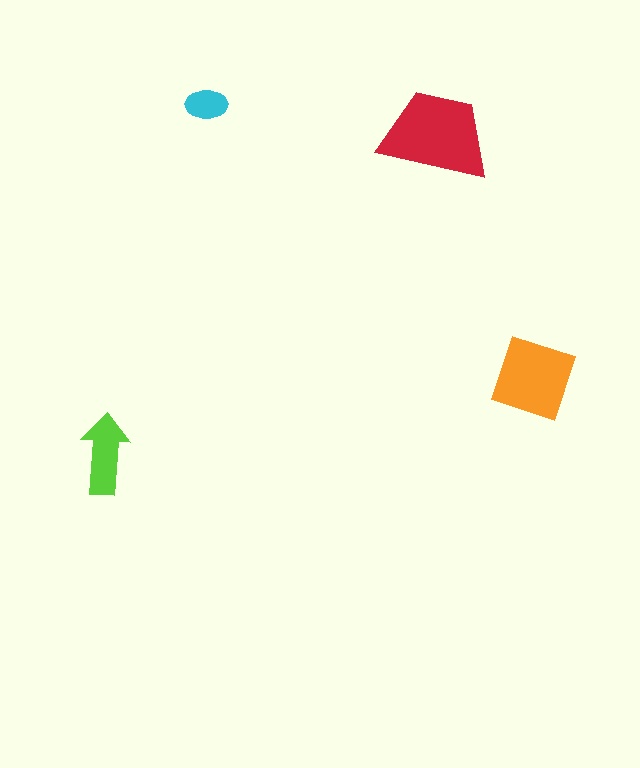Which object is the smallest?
The cyan ellipse.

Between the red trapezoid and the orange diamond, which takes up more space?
The red trapezoid.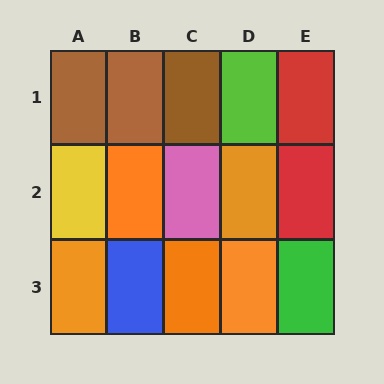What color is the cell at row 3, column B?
Blue.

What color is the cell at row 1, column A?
Brown.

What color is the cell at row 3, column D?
Orange.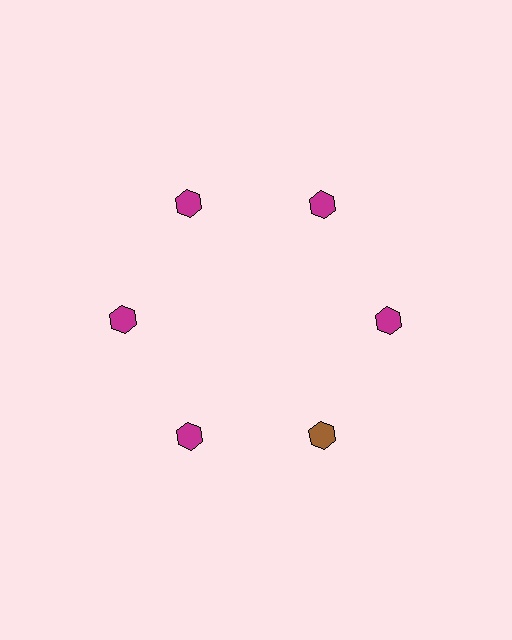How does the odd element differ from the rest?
It has a different color: brown instead of magenta.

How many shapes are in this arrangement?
There are 6 shapes arranged in a ring pattern.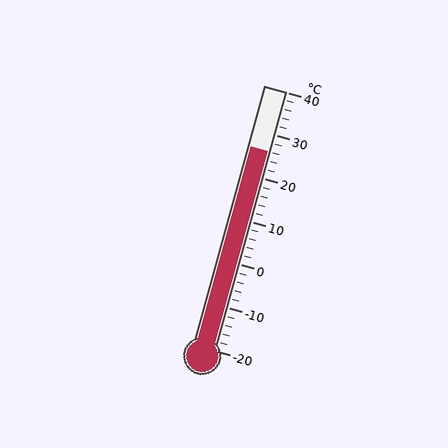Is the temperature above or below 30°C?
The temperature is below 30°C.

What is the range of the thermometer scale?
The thermometer scale ranges from -20°C to 40°C.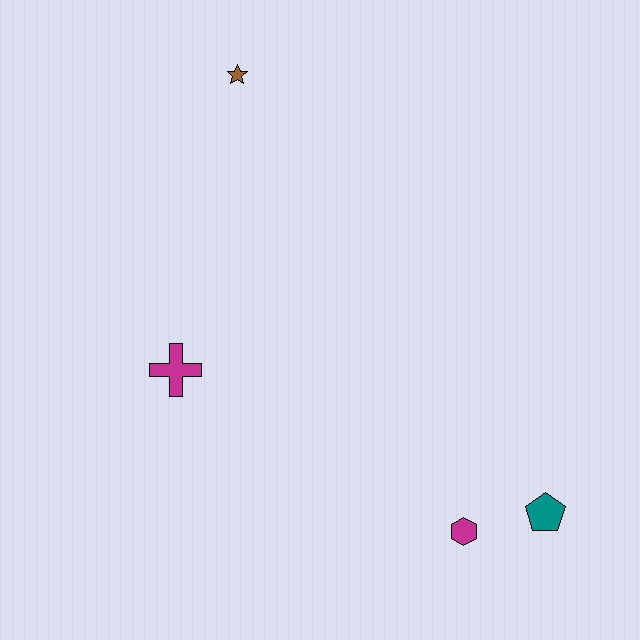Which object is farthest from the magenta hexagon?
The brown star is farthest from the magenta hexagon.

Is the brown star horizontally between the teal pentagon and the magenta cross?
Yes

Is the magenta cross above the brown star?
No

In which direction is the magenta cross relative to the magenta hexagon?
The magenta cross is to the left of the magenta hexagon.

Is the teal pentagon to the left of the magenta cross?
No